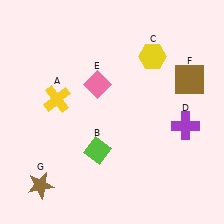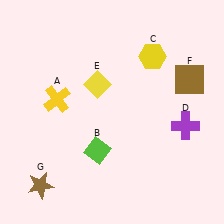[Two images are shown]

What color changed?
The diamond (E) changed from pink in Image 1 to yellow in Image 2.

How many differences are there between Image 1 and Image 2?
There is 1 difference between the two images.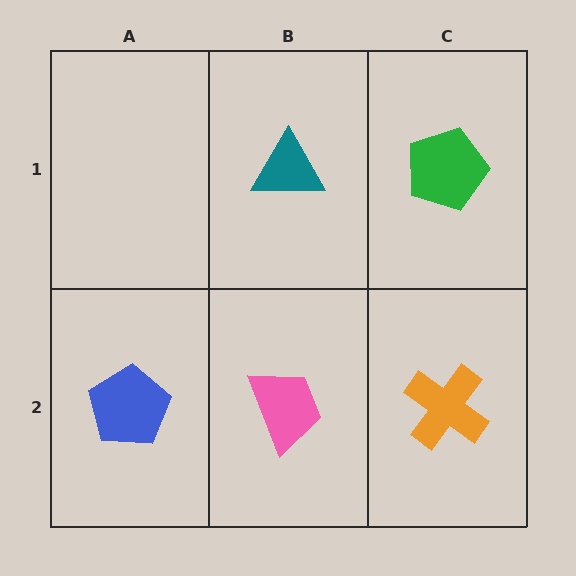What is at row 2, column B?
A pink trapezoid.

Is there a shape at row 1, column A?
No, that cell is empty.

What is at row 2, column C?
An orange cross.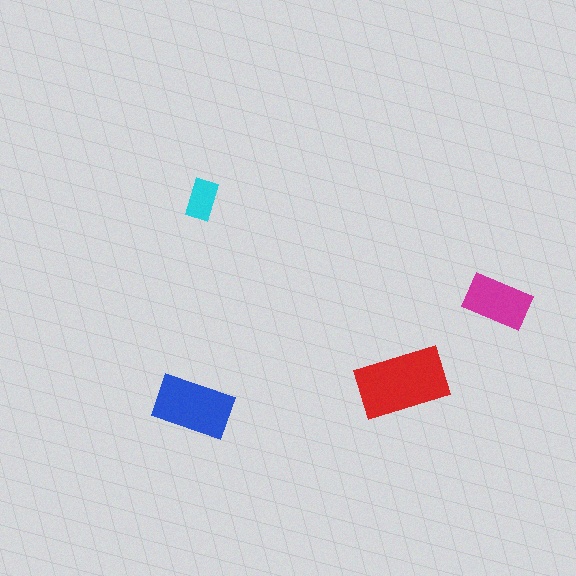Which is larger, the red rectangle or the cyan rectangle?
The red one.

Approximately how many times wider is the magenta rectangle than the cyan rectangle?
About 1.5 times wider.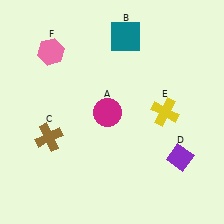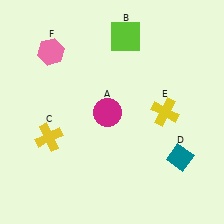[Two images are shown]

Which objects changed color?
B changed from teal to lime. C changed from brown to yellow. D changed from purple to teal.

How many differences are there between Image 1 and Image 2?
There are 3 differences between the two images.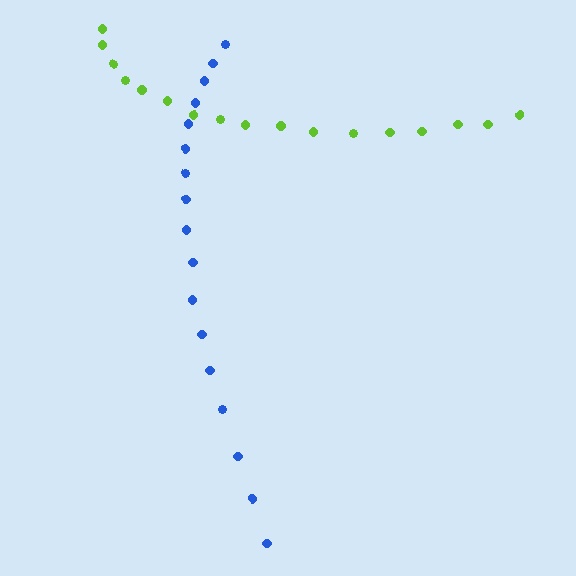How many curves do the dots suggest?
There are 2 distinct paths.